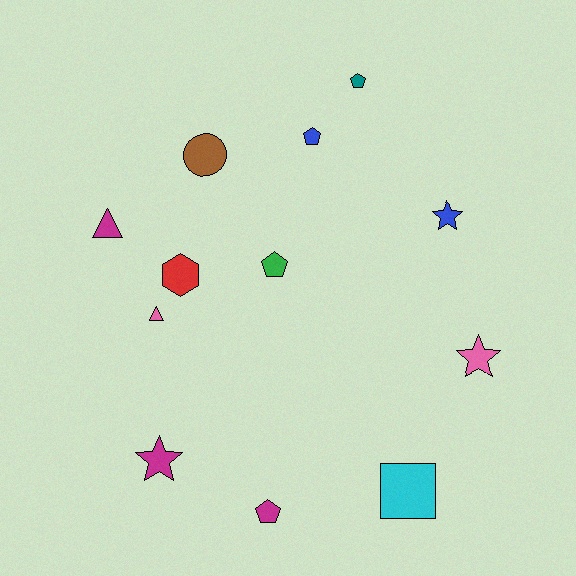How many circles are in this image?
There is 1 circle.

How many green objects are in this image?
There is 1 green object.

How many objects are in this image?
There are 12 objects.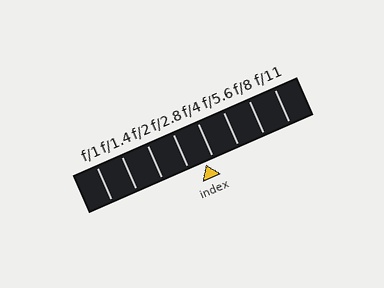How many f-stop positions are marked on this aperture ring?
There are 8 f-stop positions marked.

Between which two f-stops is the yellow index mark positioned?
The index mark is between f/2.8 and f/4.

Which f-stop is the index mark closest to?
The index mark is closest to f/4.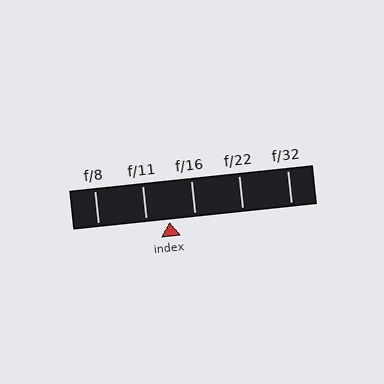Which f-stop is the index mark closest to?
The index mark is closest to f/11.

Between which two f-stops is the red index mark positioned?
The index mark is between f/11 and f/16.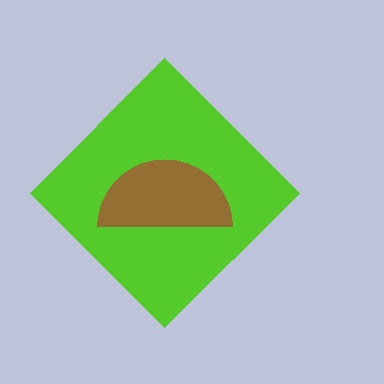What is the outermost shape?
The lime diamond.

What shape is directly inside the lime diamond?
The brown semicircle.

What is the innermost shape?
The brown semicircle.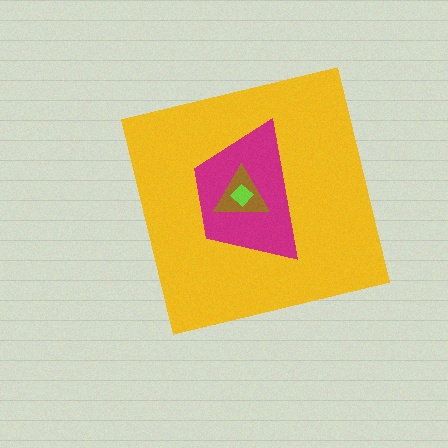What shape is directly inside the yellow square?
The magenta trapezoid.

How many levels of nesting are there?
4.